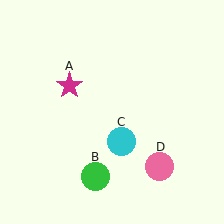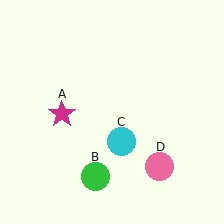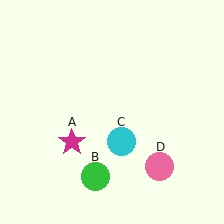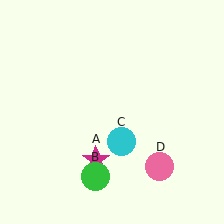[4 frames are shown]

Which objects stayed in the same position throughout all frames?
Green circle (object B) and cyan circle (object C) and pink circle (object D) remained stationary.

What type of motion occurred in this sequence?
The magenta star (object A) rotated counterclockwise around the center of the scene.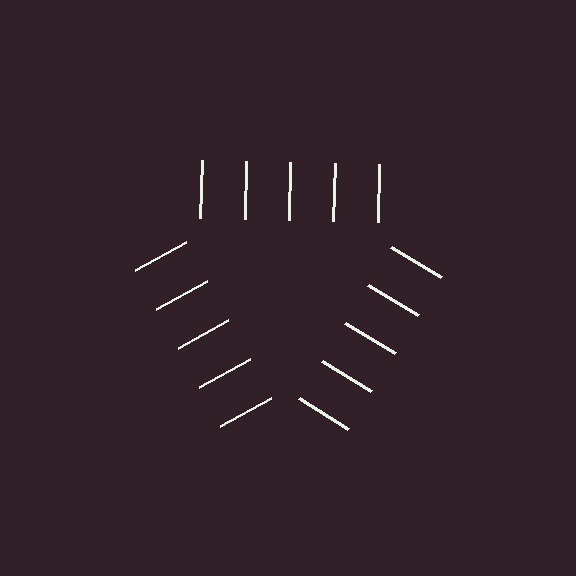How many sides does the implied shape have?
3 sides — the line-ends trace a triangle.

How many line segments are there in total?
15 — 5 along each of the 3 edges.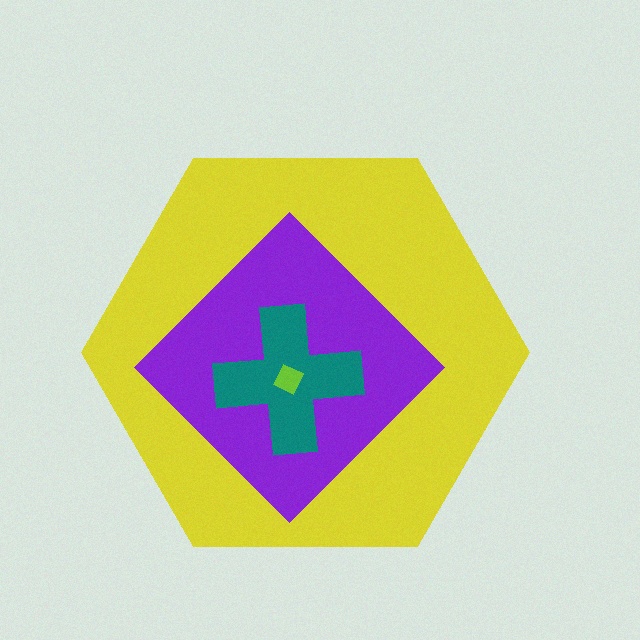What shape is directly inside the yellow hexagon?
The purple diamond.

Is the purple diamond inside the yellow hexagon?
Yes.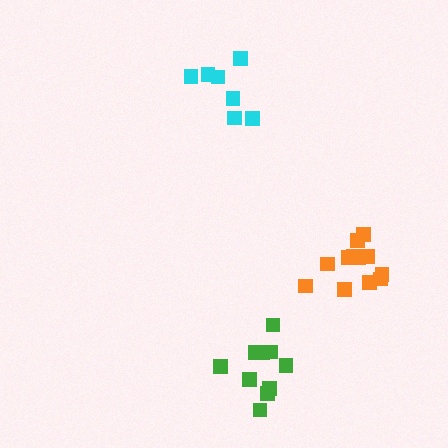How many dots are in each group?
Group 1: 12 dots, Group 2: 7 dots, Group 3: 10 dots (29 total).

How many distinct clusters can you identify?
There are 3 distinct clusters.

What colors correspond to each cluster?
The clusters are colored: orange, cyan, green.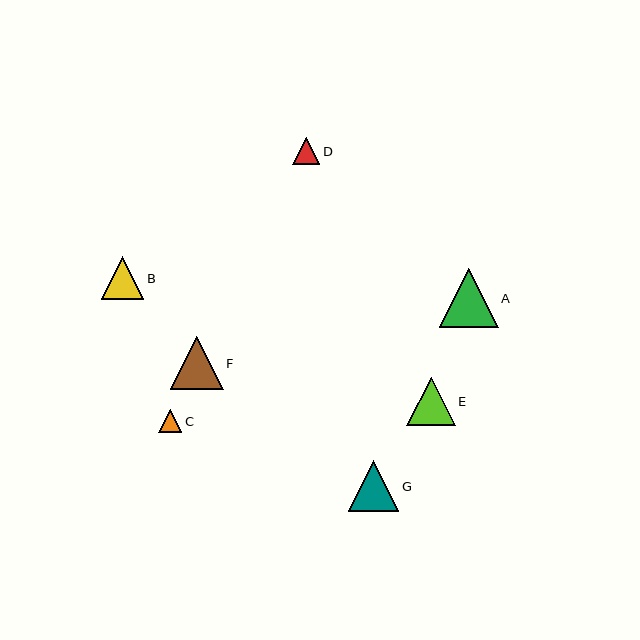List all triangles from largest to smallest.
From largest to smallest: A, F, G, E, B, D, C.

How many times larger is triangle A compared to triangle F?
Triangle A is approximately 1.1 times the size of triangle F.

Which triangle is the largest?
Triangle A is the largest with a size of approximately 59 pixels.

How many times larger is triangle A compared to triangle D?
Triangle A is approximately 2.2 times the size of triangle D.